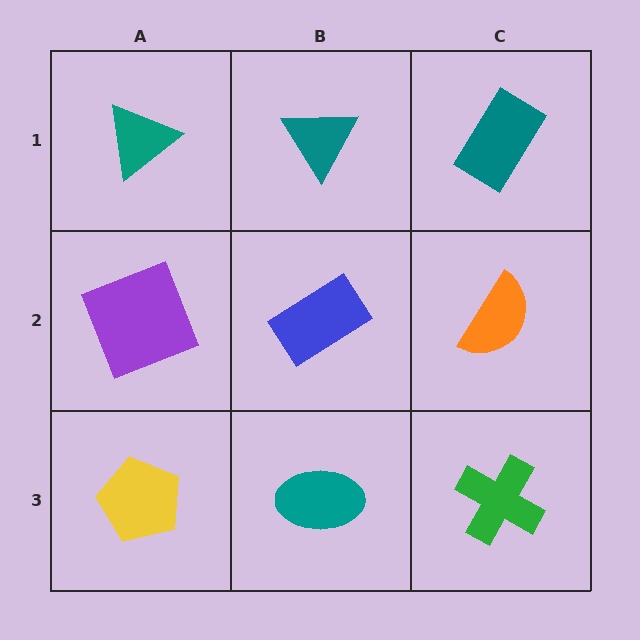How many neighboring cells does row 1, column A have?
2.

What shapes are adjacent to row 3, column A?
A purple square (row 2, column A), a teal ellipse (row 3, column B).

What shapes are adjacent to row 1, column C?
An orange semicircle (row 2, column C), a teal triangle (row 1, column B).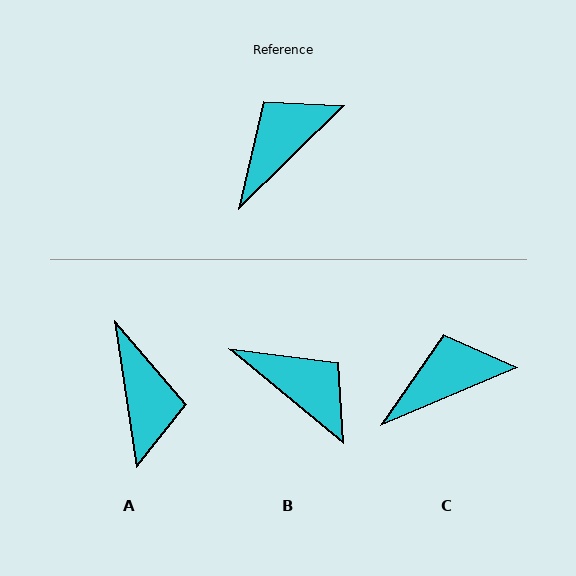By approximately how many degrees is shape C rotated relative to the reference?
Approximately 22 degrees clockwise.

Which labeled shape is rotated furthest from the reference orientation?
A, about 126 degrees away.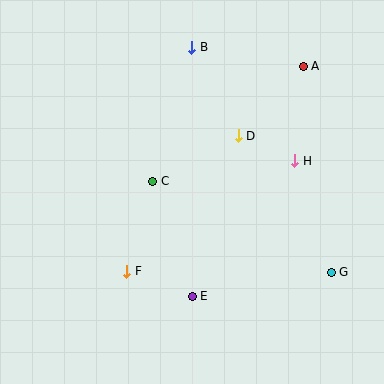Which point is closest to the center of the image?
Point C at (153, 181) is closest to the center.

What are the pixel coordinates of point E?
Point E is at (192, 296).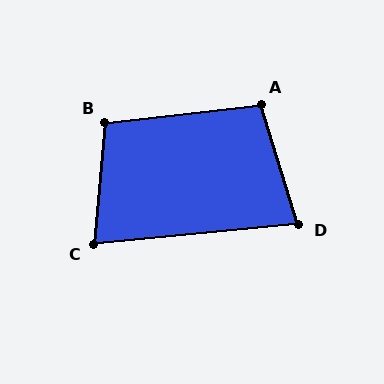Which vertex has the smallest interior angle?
D, at approximately 78 degrees.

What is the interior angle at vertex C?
Approximately 79 degrees (acute).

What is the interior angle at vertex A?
Approximately 101 degrees (obtuse).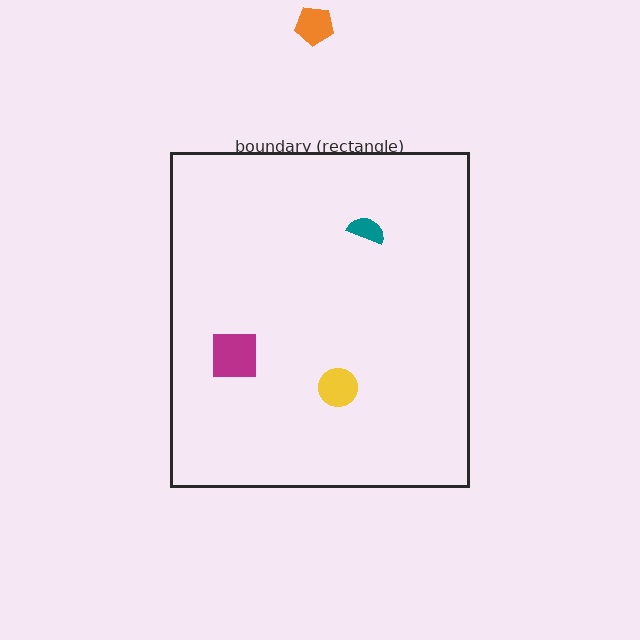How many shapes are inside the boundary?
3 inside, 1 outside.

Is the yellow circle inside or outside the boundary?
Inside.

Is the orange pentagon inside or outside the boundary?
Outside.